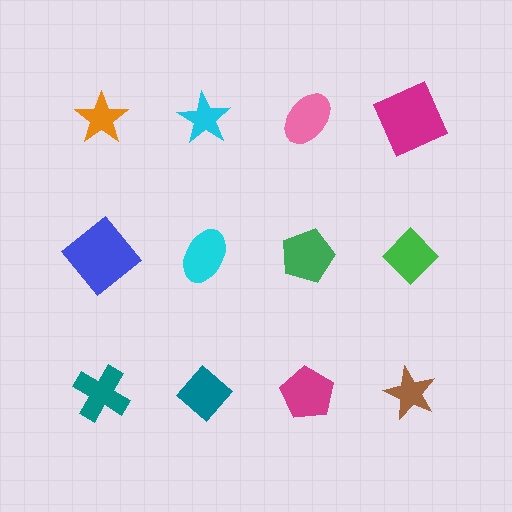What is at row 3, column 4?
A brown star.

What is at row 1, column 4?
A magenta square.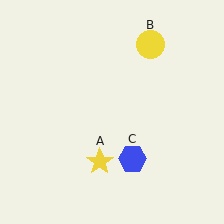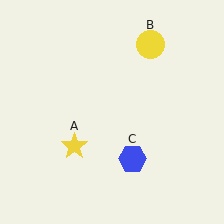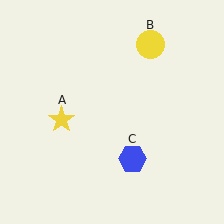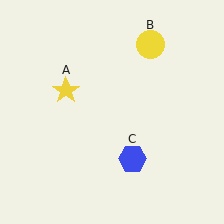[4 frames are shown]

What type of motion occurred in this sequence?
The yellow star (object A) rotated clockwise around the center of the scene.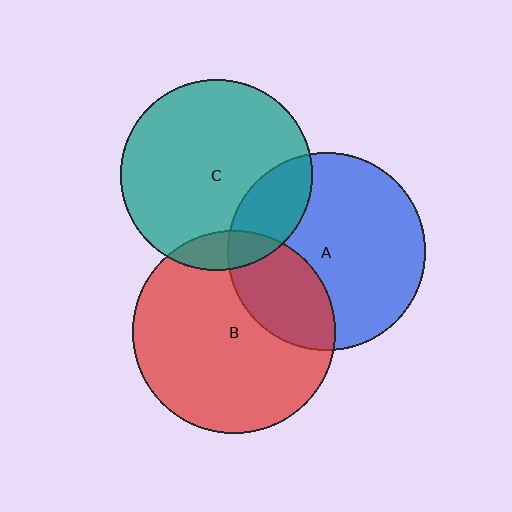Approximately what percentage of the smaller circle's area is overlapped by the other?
Approximately 10%.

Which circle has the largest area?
Circle B (red).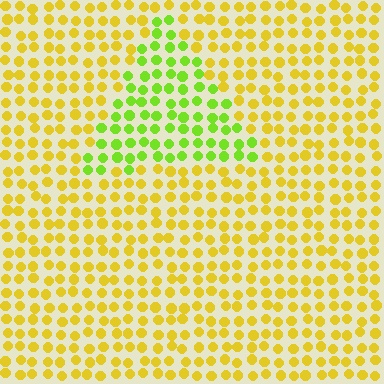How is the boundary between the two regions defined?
The boundary is defined purely by a slight shift in hue (about 43 degrees). Spacing, size, and orientation are identical on both sides.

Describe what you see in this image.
The image is filled with small yellow elements in a uniform arrangement. A triangle-shaped region is visible where the elements are tinted to a slightly different hue, forming a subtle color boundary.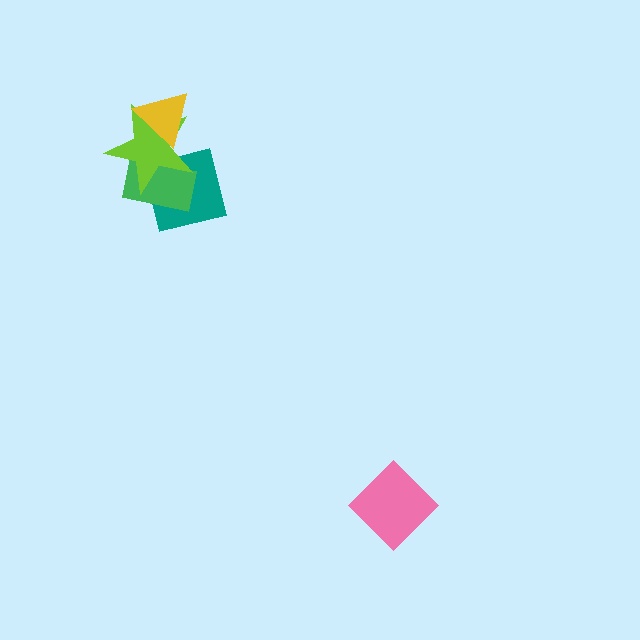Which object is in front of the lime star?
The yellow triangle is in front of the lime star.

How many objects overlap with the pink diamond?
0 objects overlap with the pink diamond.